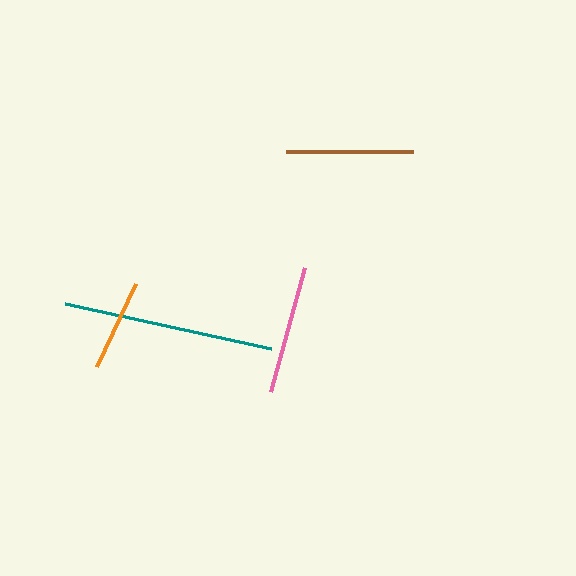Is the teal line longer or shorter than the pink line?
The teal line is longer than the pink line.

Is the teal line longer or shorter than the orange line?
The teal line is longer than the orange line.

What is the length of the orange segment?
The orange segment is approximately 92 pixels long.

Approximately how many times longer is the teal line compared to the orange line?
The teal line is approximately 2.3 times the length of the orange line.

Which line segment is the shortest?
The orange line is the shortest at approximately 92 pixels.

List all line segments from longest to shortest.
From longest to shortest: teal, pink, brown, orange.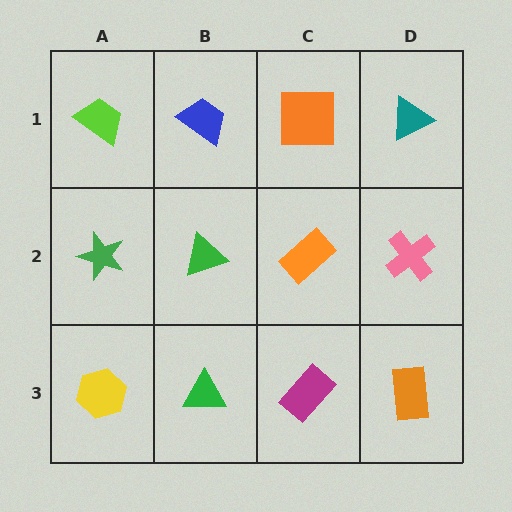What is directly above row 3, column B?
A green triangle.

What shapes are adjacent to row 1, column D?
A pink cross (row 2, column D), an orange square (row 1, column C).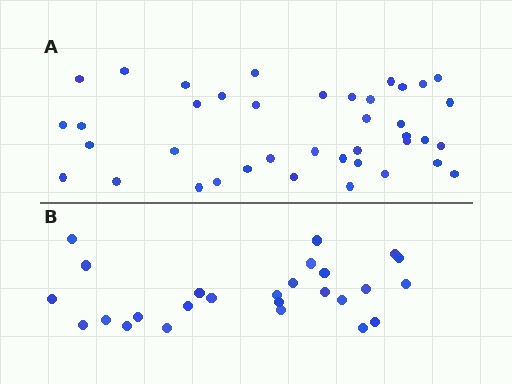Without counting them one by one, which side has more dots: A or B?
Region A (the top region) has more dots.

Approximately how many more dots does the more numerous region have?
Region A has approximately 15 more dots than region B.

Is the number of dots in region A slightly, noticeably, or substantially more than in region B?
Region A has substantially more. The ratio is roughly 1.5 to 1.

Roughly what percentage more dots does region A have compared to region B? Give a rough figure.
About 55% more.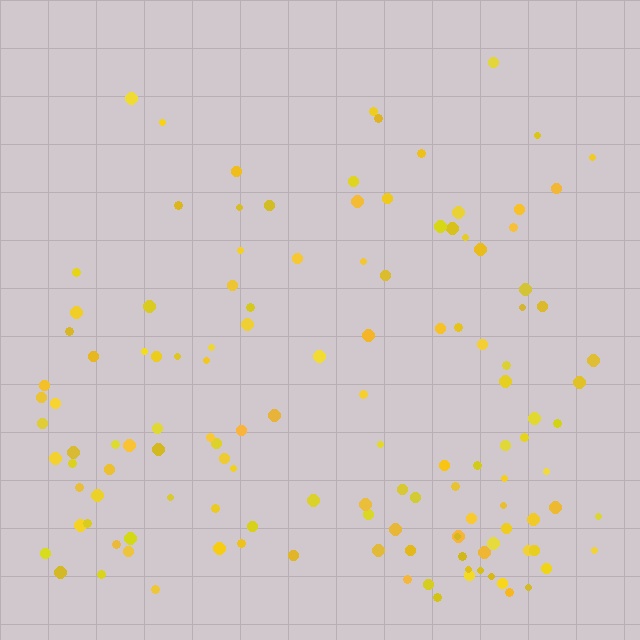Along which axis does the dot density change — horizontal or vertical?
Vertical.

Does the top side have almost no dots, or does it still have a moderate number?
Still a moderate number, just noticeably fewer than the bottom.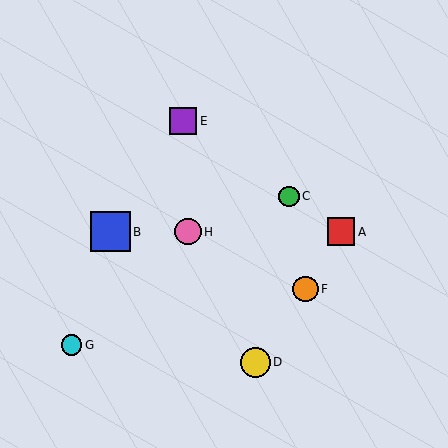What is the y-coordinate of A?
Object A is at y≈232.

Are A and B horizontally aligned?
Yes, both are at y≈232.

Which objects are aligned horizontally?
Objects A, B, H are aligned horizontally.